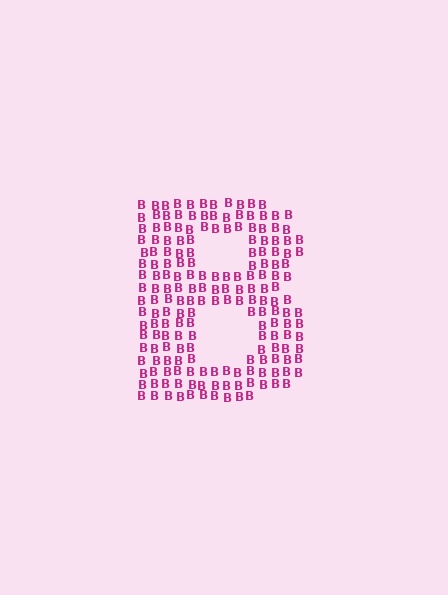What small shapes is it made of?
It is made of small letter B's.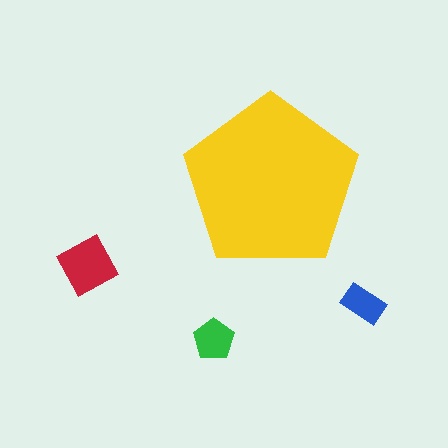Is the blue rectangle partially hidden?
No, the blue rectangle is fully visible.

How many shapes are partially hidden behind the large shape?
0 shapes are partially hidden.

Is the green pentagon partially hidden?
No, the green pentagon is fully visible.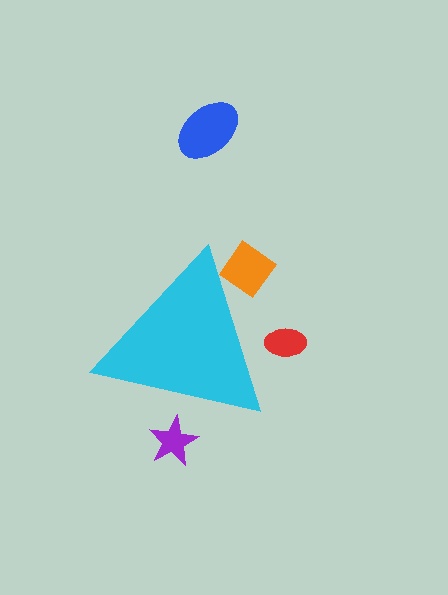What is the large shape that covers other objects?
A cyan triangle.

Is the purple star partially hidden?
Yes, the purple star is partially hidden behind the cyan triangle.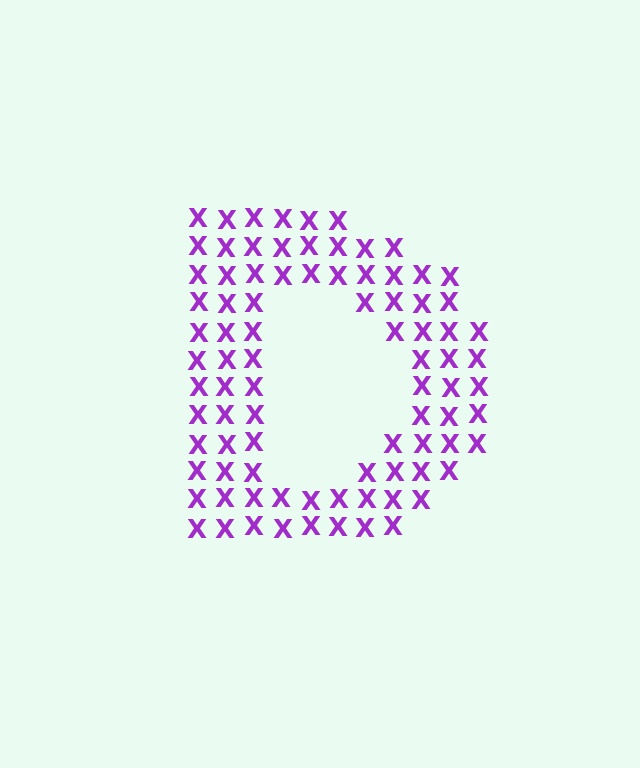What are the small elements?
The small elements are letter X's.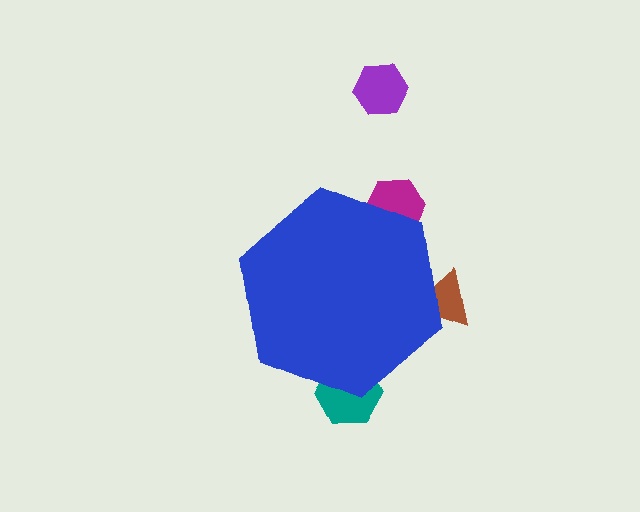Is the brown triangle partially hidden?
Yes, the brown triangle is partially hidden behind the blue hexagon.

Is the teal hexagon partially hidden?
Yes, the teal hexagon is partially hidden behind the blue hexagon.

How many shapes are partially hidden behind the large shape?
3 shapes are partially hidden.